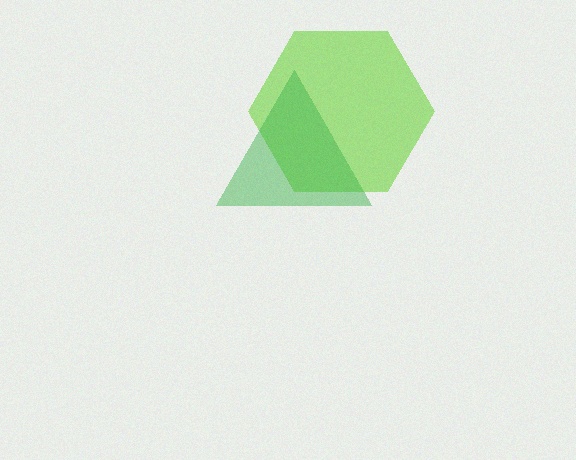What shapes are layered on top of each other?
The layered shapes are: a lime hexagon, a green triangle.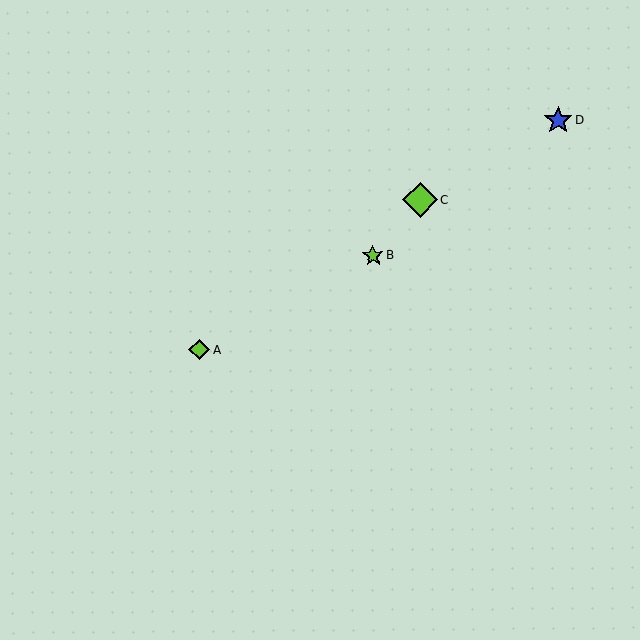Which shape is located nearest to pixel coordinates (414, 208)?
The lime diamond (labeled C) at (420, 200) is nearest to that location.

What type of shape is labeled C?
Shape C is a lime diamond.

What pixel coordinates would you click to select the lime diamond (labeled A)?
Click at (200, 350) to select the lime diamond A.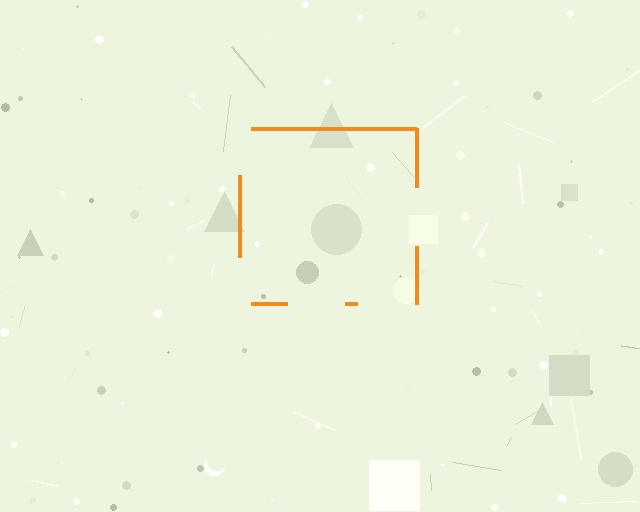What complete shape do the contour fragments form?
The contour fragments form a square.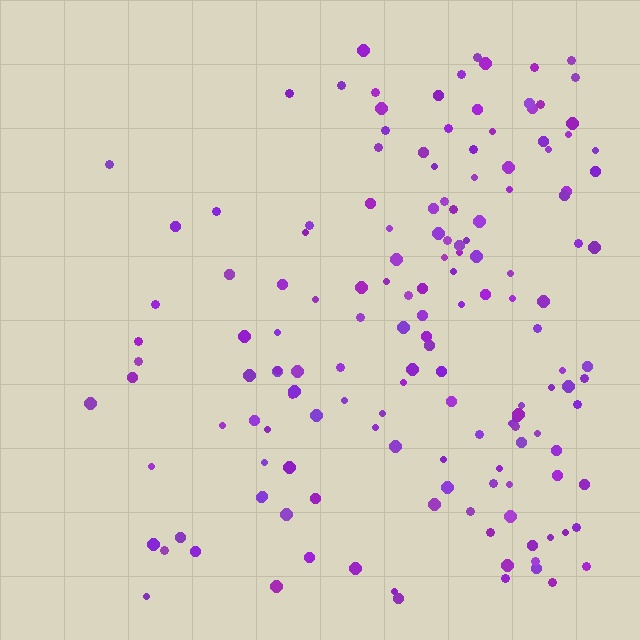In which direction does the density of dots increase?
From left to right, with the right side densest.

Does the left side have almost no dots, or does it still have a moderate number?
Still a moderate number, just noticeably fewer than the right.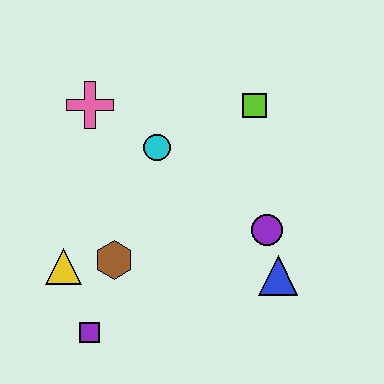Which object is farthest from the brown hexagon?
The lime square is farthest from the brown hexagon.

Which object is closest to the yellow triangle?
The brown hexagon is closest to the yellow triangle.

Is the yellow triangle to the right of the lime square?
No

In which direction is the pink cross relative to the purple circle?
The pink cross is to the left of the purple circle.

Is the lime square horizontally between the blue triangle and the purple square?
Yes